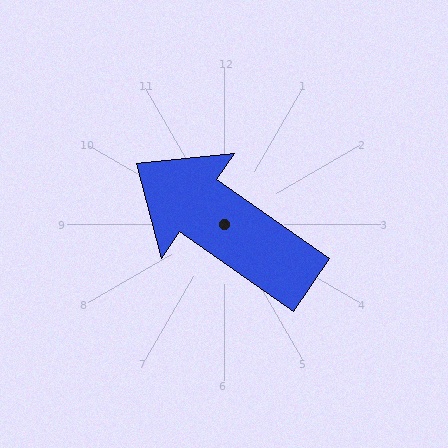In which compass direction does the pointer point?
Northwest.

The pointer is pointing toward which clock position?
Roughly 10 o'clock.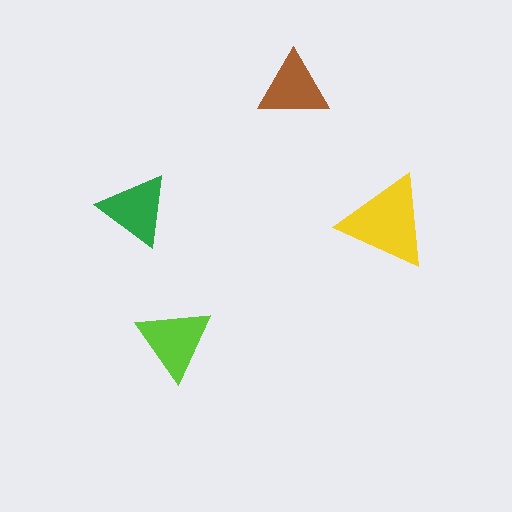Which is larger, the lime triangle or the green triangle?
The lime one.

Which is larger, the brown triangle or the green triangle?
The green one.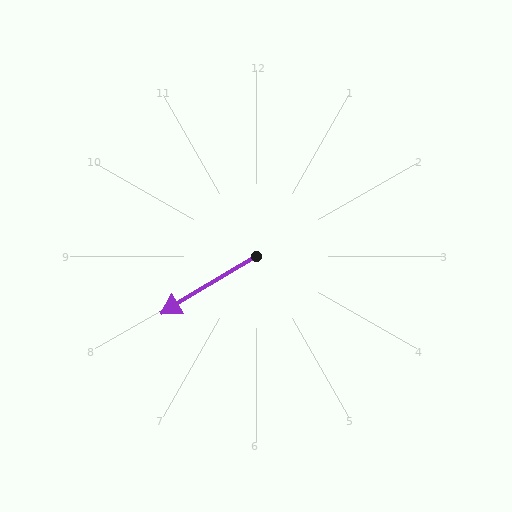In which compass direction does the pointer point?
Southwest.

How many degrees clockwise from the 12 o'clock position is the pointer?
Approximately 239 degrees.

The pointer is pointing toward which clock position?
Roughly 8 o'clock.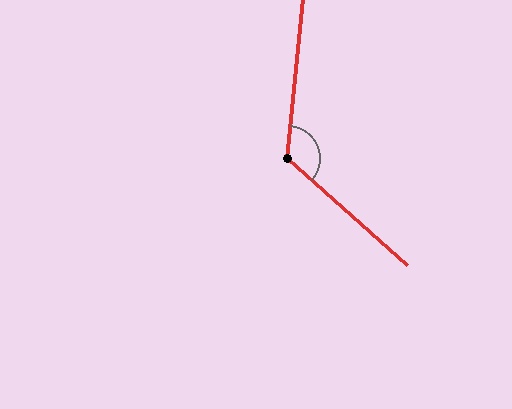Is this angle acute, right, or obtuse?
It is obtuse.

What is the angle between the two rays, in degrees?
Approximately 126 degrees.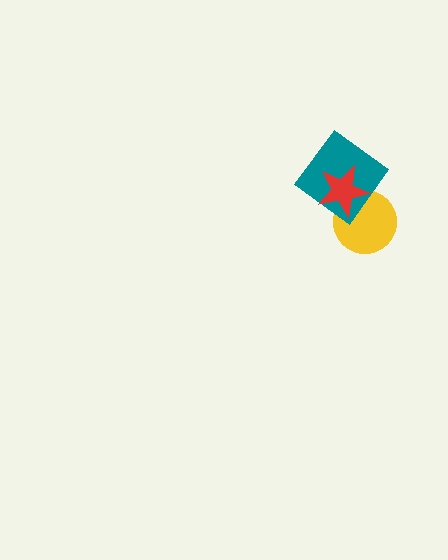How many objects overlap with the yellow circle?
2 objects overlap with the yellow circle.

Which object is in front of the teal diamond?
The red star is in front of the teal diamond.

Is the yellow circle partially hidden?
Yes, it is partially covered by another shape.